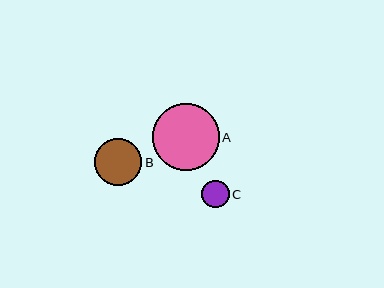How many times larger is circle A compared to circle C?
Circle A is approximately 2.4 times the size of circle C.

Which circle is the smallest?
Circle C is the smallest with a size of approximately 27 pixels.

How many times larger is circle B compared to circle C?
Circle B is approximately 1.7 times the size of circle C.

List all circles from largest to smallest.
From largest to smallest: A, B, C.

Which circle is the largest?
Circle A is the largest with a size of approximately 66 pixels.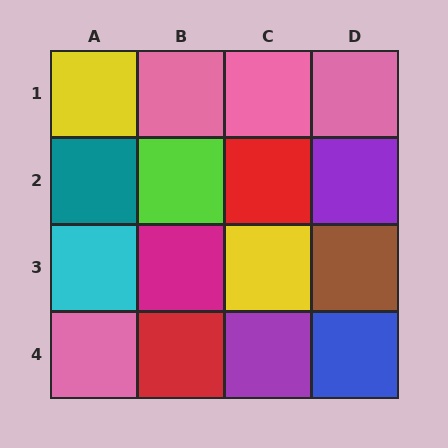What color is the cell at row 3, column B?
Magenta.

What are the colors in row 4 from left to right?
Pink, red, purple, blue.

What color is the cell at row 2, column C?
Red.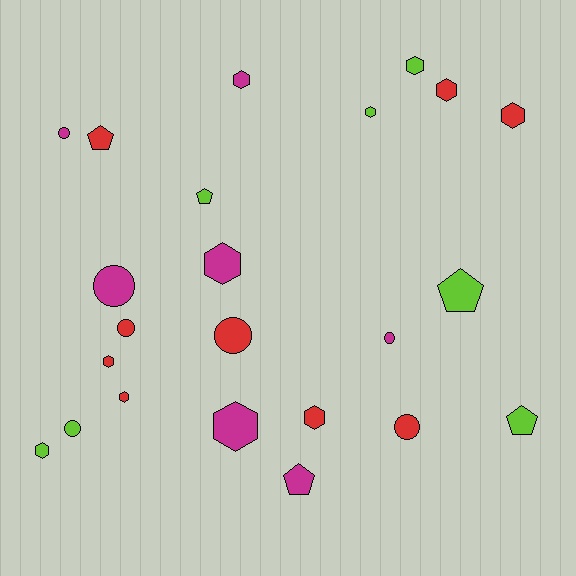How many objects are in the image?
There are 23 objects.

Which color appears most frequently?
Red, with 9 objects.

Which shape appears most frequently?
Hexagon, with 11 objects.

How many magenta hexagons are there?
There are 3 magenta hexagons.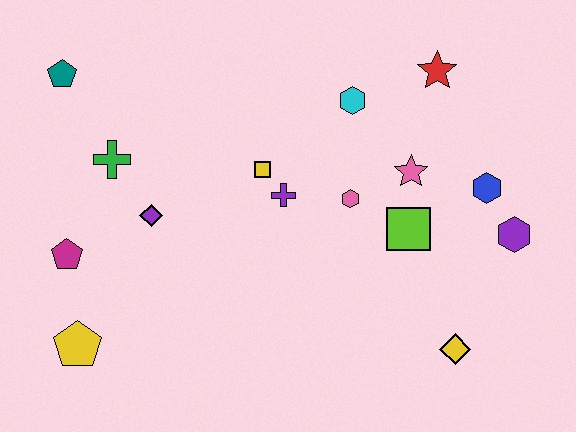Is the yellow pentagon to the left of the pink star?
Yes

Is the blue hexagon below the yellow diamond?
No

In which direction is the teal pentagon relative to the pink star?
The teal pentagon is to the left of the pink star.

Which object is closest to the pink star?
The lime square is closest to the pink star.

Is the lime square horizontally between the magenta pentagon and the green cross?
No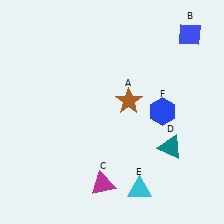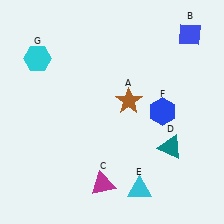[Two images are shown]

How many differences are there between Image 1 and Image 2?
There is 1 difference between the two images.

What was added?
A cyan hexagon (G) was added in Image 2.